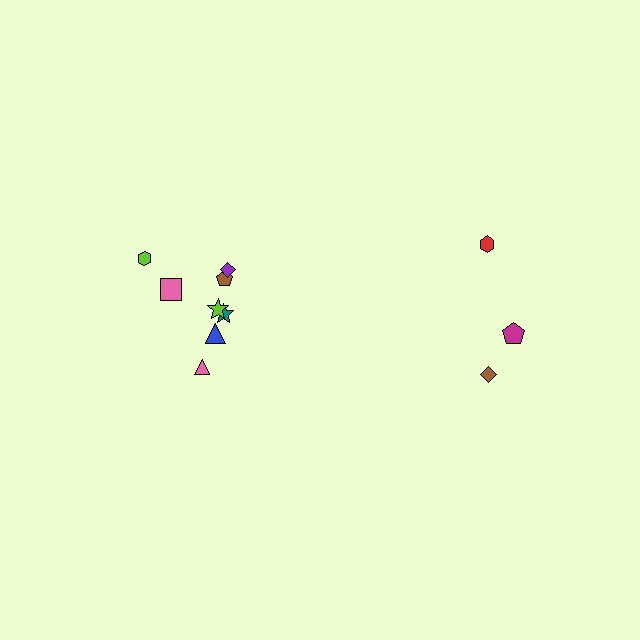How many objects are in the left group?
There are 8 objects.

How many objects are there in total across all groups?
There are 11 objects.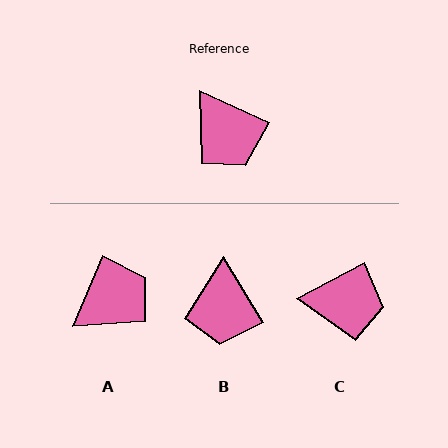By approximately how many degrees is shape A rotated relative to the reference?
Approximately 92 degrees counter-clockwise.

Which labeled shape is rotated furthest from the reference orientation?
A, about 92 degrees away.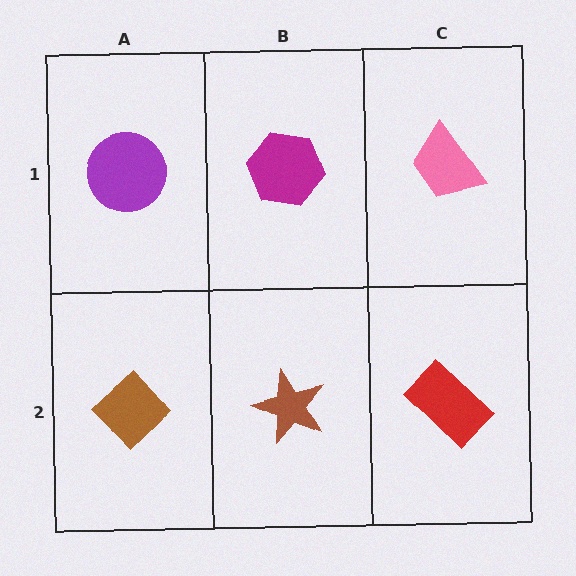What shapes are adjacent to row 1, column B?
A brown star (row 2, column B), a purple circle (row 1, column A), a pink trapezoid (row 1, column C).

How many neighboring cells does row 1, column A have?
2.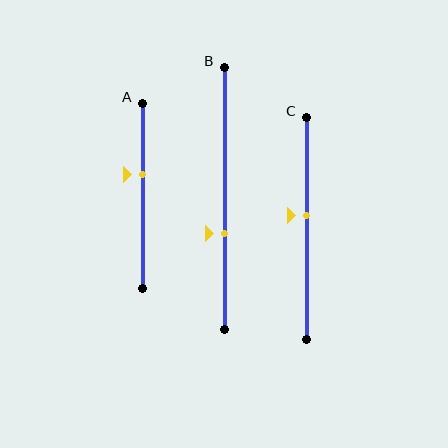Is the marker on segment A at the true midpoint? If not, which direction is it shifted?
No, the marker on segment A is shifted upward by about 12% of the segment length.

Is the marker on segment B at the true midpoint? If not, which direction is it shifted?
No, the marker on segment B is shifted downward by about 13% of the segment length.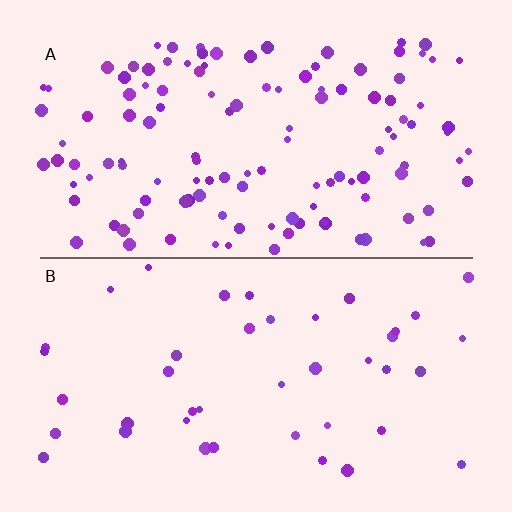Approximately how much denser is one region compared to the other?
Approximately 3.0× — region A over region B.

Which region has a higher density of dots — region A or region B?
A (the top).